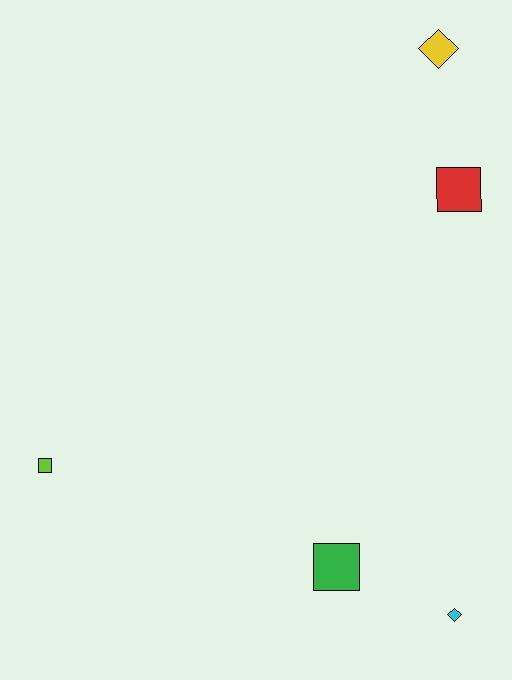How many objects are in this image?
There are 5 objects.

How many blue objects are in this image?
There are no blue objects.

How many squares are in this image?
There are 3 squares.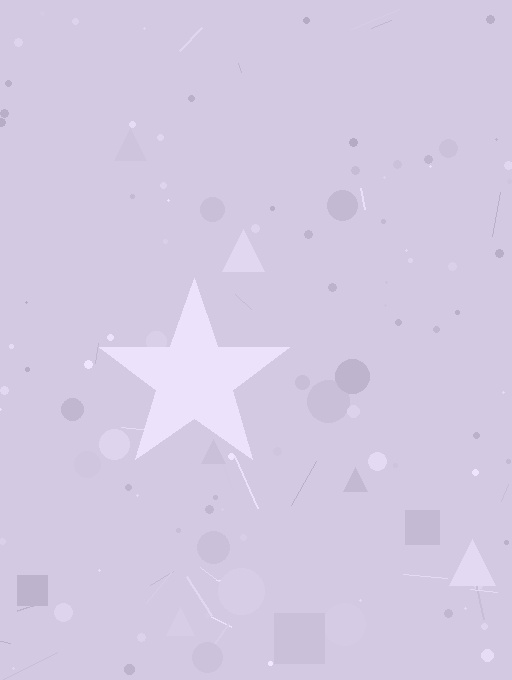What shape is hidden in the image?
A star is hidden in the image.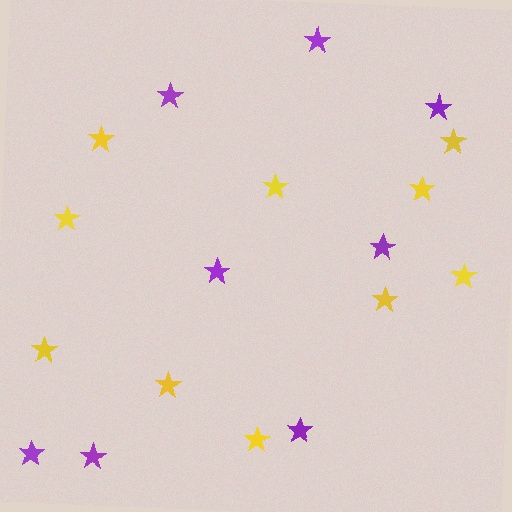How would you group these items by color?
There are 2 groups: one group of purple stars (8) and one group of yellow stars (10).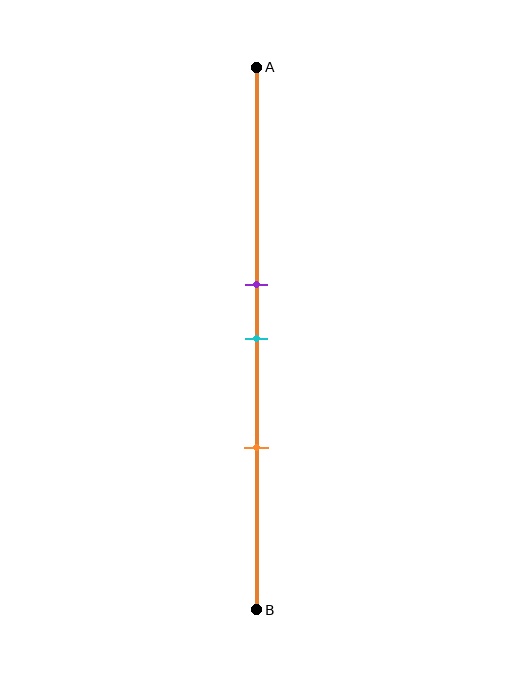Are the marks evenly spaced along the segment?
Yes, the marks are approximately evenly spaced.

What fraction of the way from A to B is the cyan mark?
The cyan mark is approximately 50% (0.5) of the way from A to B.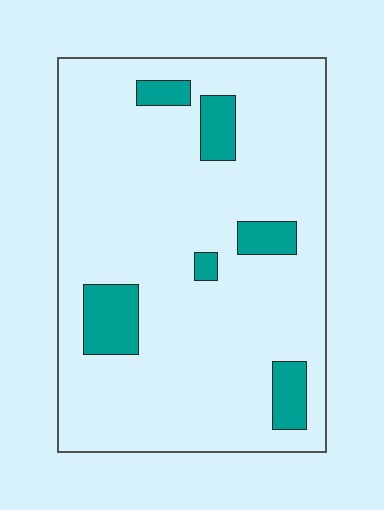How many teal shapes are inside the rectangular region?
6.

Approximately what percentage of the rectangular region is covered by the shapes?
Approximately 10%.